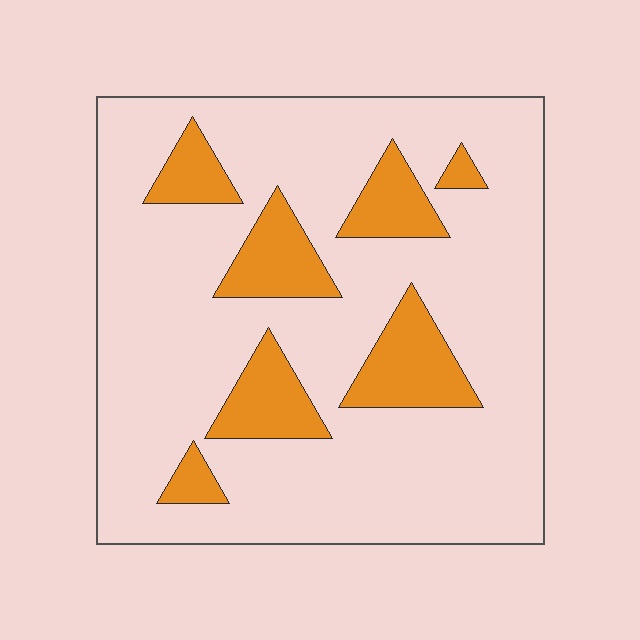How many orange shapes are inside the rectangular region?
7.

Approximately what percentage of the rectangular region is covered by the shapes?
Approximately 20%.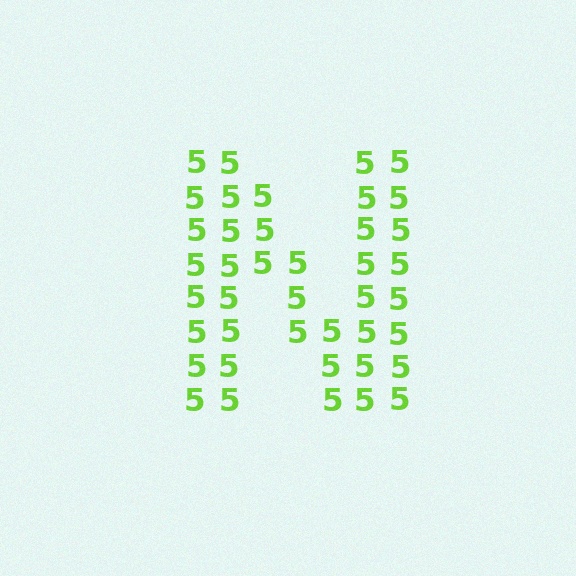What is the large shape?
The large shape is the letter N.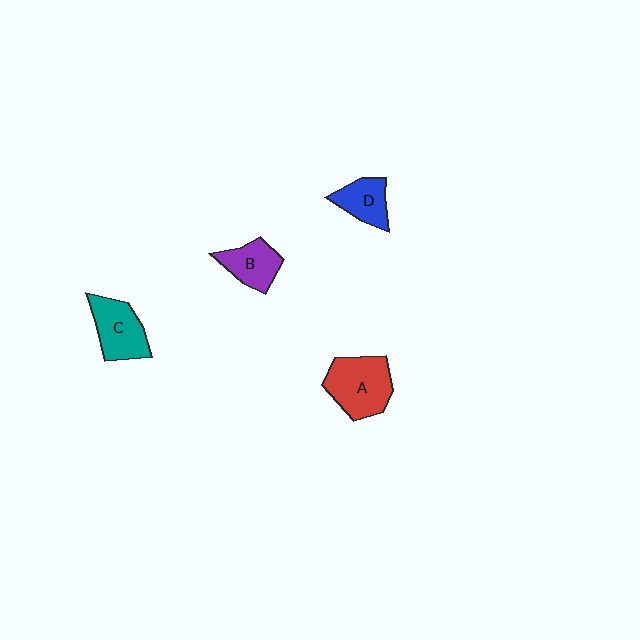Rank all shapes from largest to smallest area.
From largest to smallest: A (red), C (teal), B (purple), D (blue).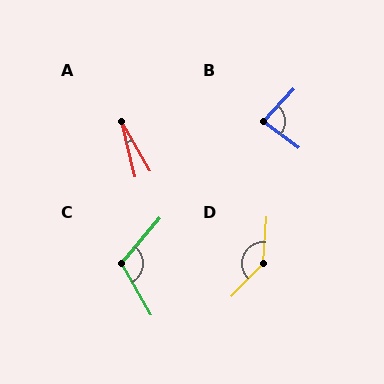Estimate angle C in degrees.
Approximately 109 degrees.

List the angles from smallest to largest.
A (16°), B (84°), C (109°), D (141°).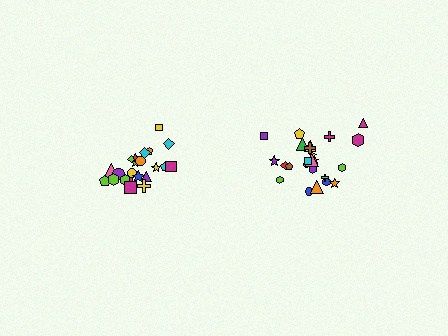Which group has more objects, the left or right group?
The right group.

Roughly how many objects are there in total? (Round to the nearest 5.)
Roughly 45 objects in total.